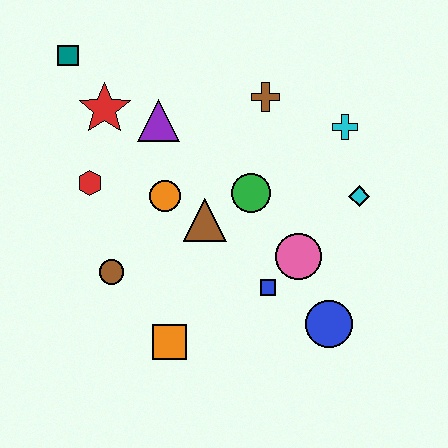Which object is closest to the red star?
The purple triangle is closest to the red star.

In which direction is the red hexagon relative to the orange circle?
The red hexagon is to the left of the orange circle.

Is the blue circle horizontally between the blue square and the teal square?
No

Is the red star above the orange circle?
Yes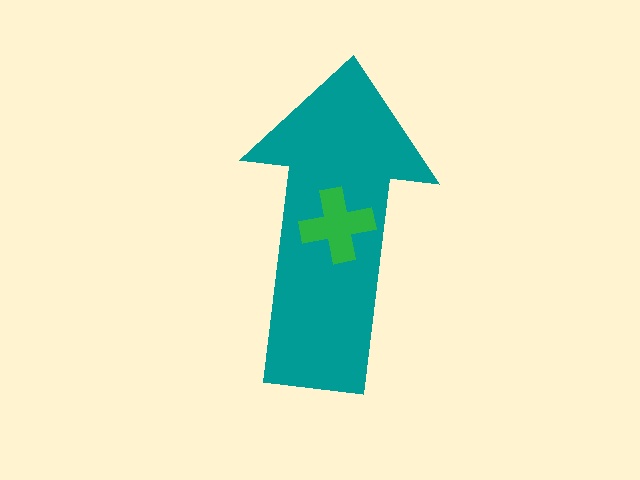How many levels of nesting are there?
2.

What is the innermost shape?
The green cross.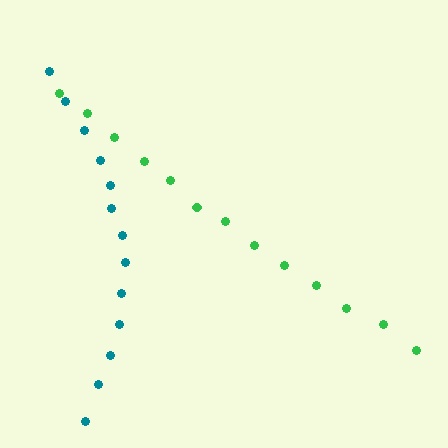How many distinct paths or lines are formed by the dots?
There are 2 distinct paths.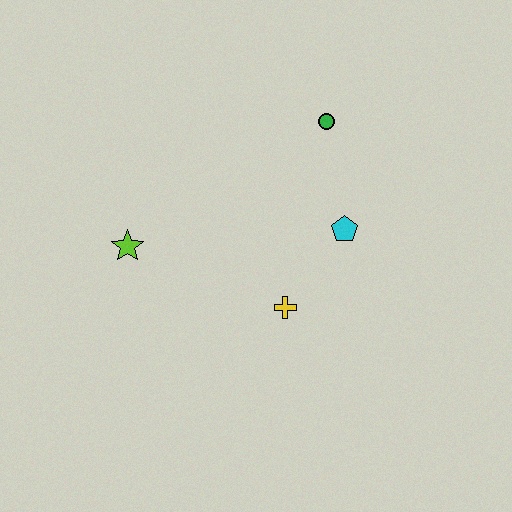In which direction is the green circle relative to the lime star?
The green circle is to the right of the lime star.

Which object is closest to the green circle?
The cyan pentagon is closest to the green circle.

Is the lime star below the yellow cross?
No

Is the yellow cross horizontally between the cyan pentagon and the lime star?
Yes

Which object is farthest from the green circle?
The lime star is farthest from the green circle.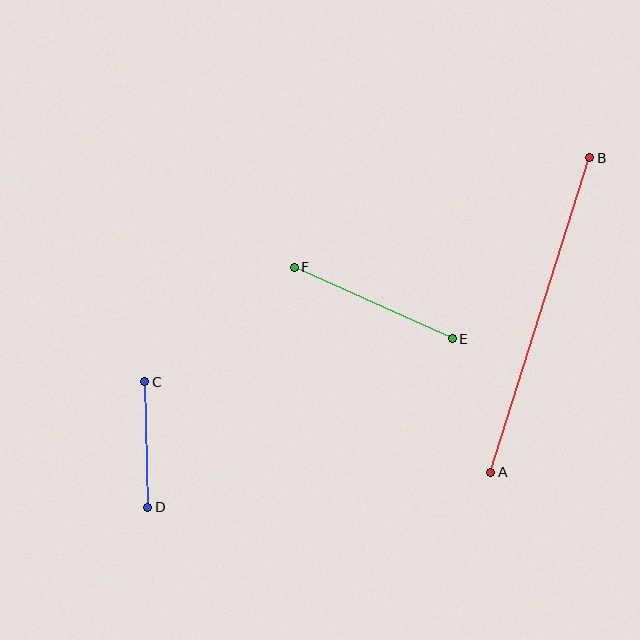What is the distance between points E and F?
The distance is approximately 173 pixels.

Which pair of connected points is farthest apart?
Points A and B are farthest apart.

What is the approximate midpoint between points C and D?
The midpoint is at approximately (146, 444) pixels.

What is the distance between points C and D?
The distance is approximately 126 pixels.